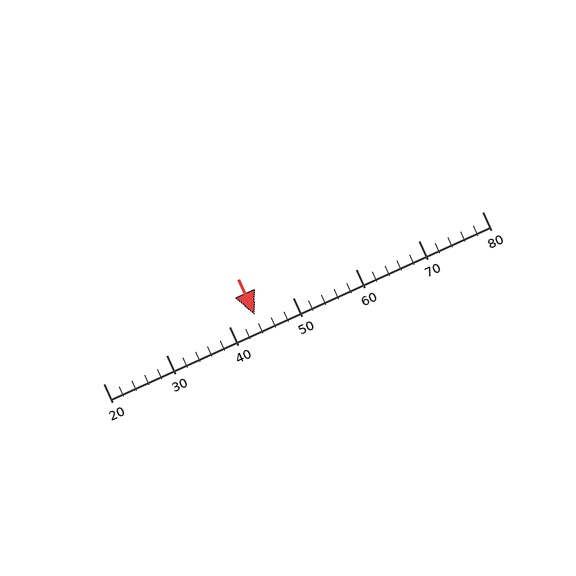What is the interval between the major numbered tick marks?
The major tick marks are spaced 10 units apart.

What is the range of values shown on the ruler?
The ruler shows values from 20 to 80.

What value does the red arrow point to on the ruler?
The red arrow points to approximately 44.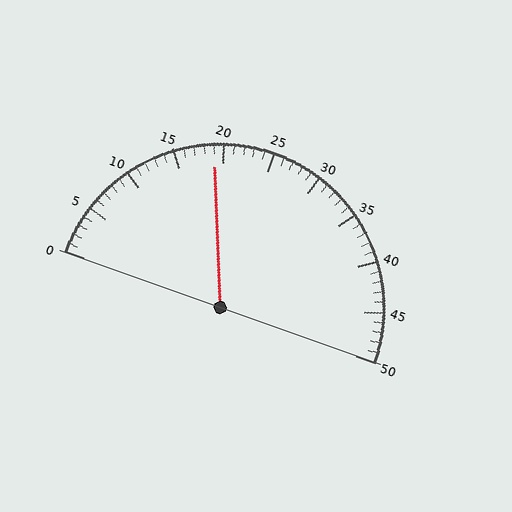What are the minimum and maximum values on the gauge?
The gauge ranges from 0 to 50.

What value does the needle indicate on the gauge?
The needle indicates approximately 19.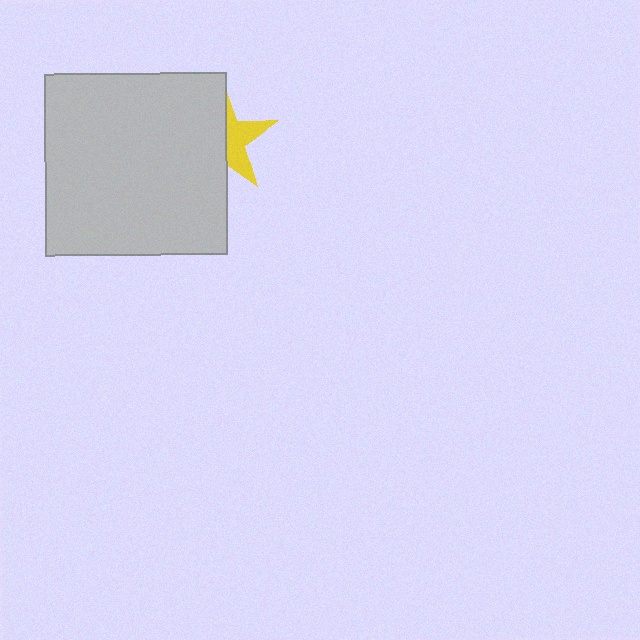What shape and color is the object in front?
The object in front is a light gray square.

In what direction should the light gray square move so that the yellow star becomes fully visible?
The light gray square should move left. That is the shortest direction to clear the overlap and leave the yellow star fully visible.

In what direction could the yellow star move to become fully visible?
The yellow star could move right. That would shift it out from behind the light gray square entirely.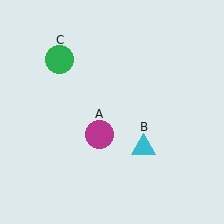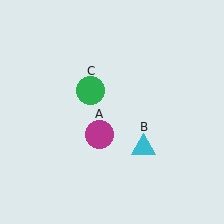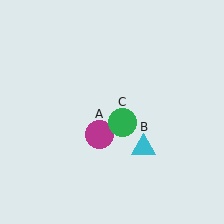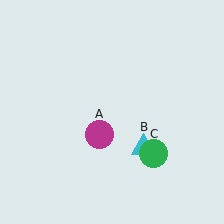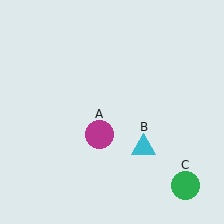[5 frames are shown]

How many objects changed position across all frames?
1 object changed position: green circle (object C).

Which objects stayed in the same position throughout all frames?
Magenta circle (object A) and cyan triangle (object B) remained stationary.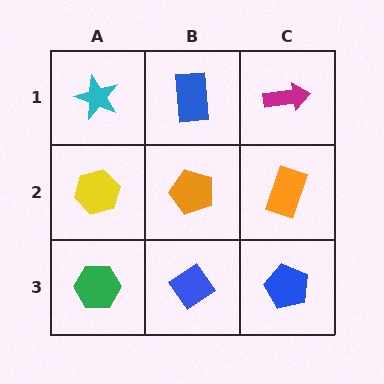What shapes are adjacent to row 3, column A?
A yellow hexagon (row 2, column A), a blue diamond (row 3, column B).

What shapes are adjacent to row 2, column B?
A blue rectangle (row 1, column B), a blue diamond (row 3, column B), a yellow hexagon (row 2, column A), an orange rectangle (row 2, column C).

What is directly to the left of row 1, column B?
A cyan star.